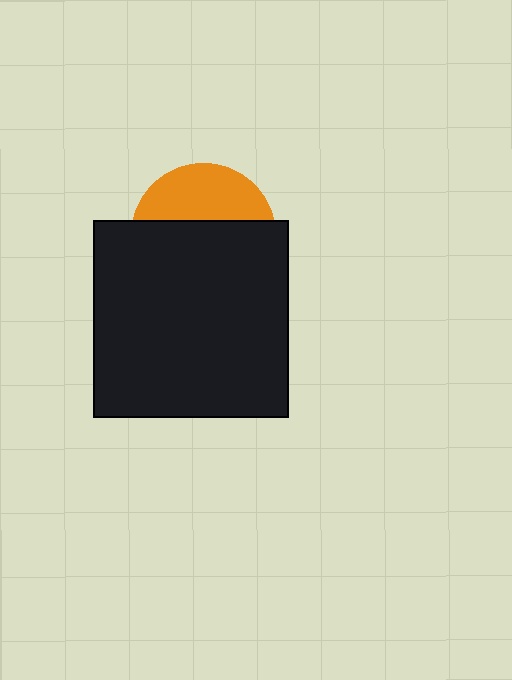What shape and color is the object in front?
The object in front is a black rectangle.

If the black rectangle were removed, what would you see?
You would see the complete orange circle.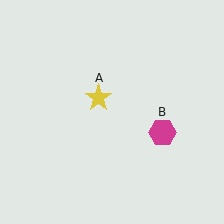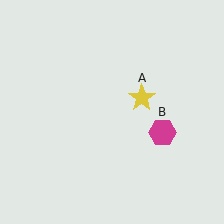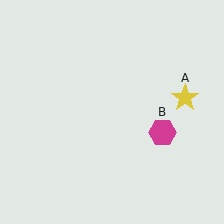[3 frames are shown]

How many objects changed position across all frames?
1 object changed position: yellow star (object A).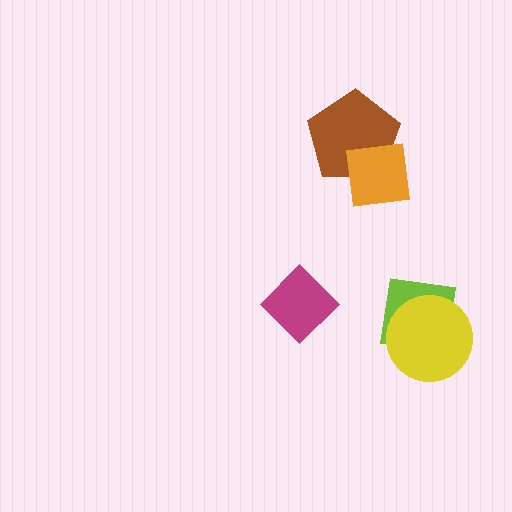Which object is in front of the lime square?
The yellow circle is in front of the lime square.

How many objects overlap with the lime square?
1 object overlaps with the lime square.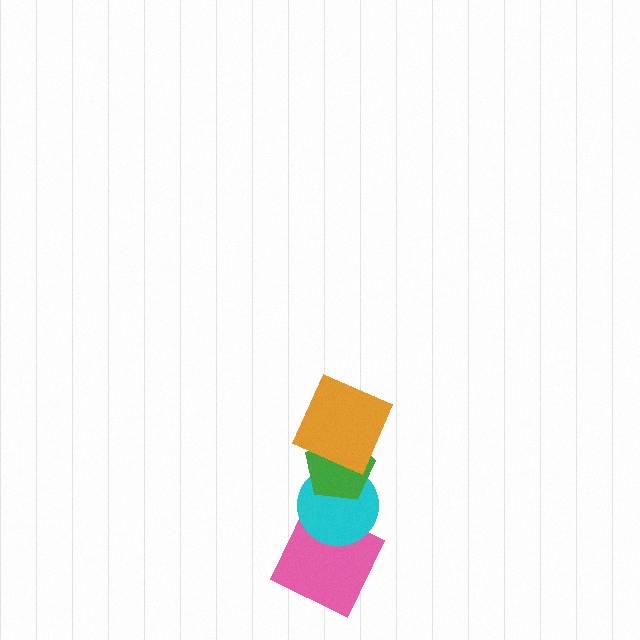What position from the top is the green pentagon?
The green pentagon is 2nd from the top.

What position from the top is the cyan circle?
The cyan circle is 3rd from the top.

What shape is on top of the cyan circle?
The green pentagon is on top of the cyan circle.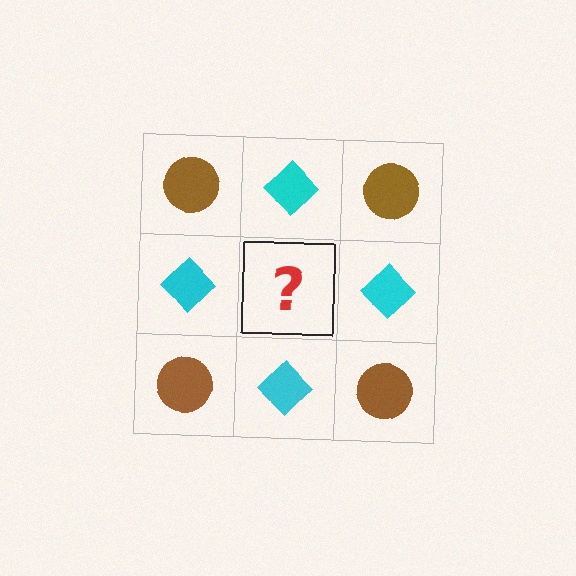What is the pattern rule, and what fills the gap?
The rule is that it alternates brown circle and cyan diamond in a checkerboard pattern. The gap should be filled with a brown circle.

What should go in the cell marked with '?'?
The missing cell should contain a brown circle.